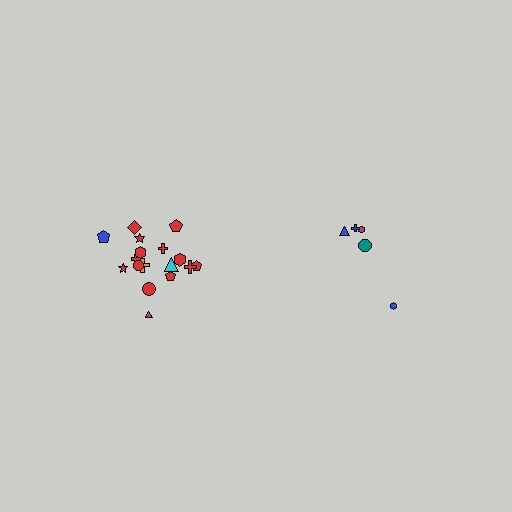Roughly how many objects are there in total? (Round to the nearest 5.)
Roughly 25 objects in total.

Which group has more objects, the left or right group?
The left group.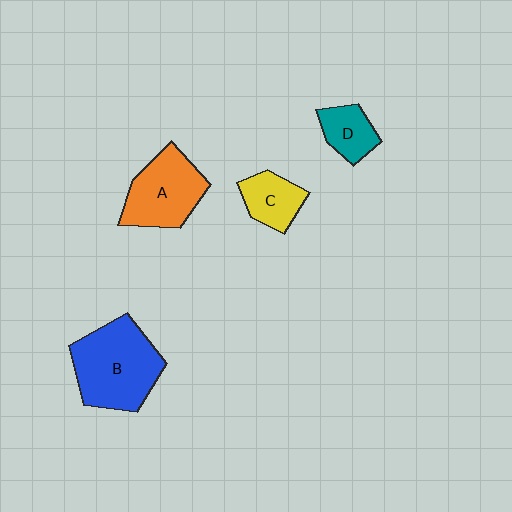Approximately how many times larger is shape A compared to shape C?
Approximately 1.8 times.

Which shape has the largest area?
Shape B (blue).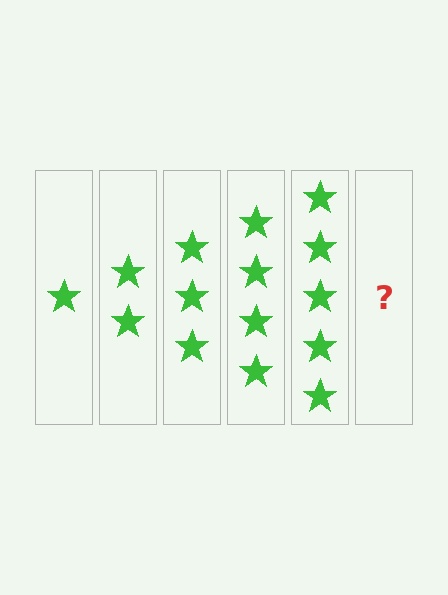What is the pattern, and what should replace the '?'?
The pattern is that each step adds one more star. The '?' should be 6 stars.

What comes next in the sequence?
The next element should be 6 stars.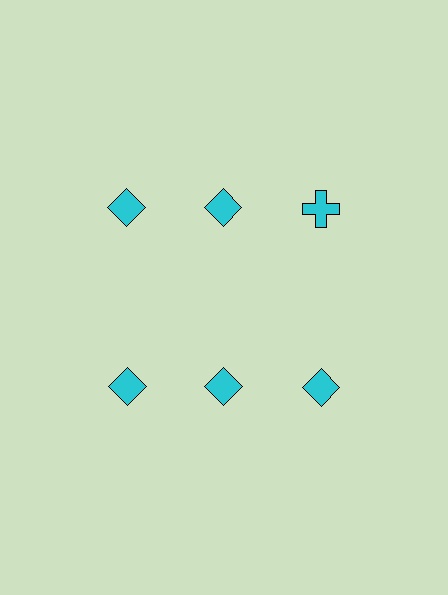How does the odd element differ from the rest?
It has a different shape: cross instead of diamond.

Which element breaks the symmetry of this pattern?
The cyan cross in the top row, center column breaks the symmetry. All other shapes are cyan diamonds.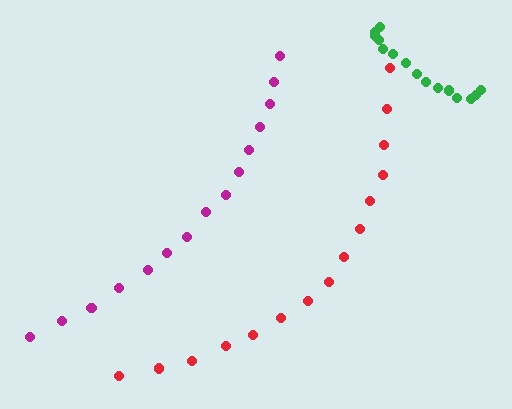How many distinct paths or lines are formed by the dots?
There are 3 distinct paths.